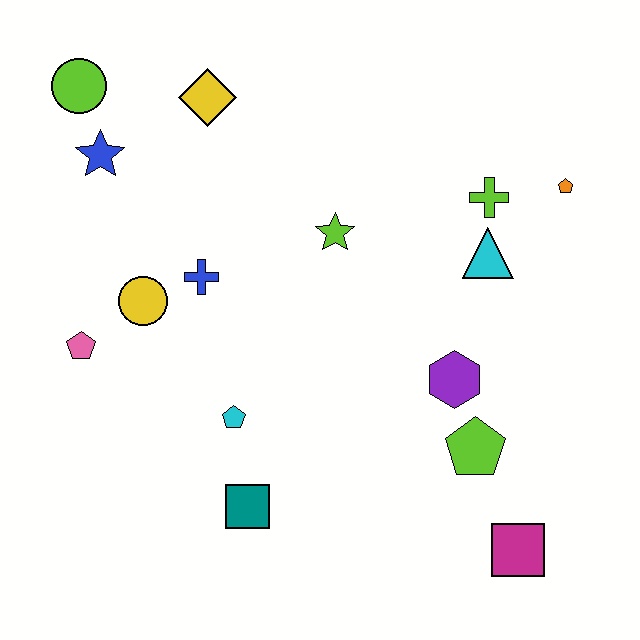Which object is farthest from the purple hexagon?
The lime circle is farthest from the purple hexagon.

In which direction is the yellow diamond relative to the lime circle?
The yellow diamond is to the right of the lime circle.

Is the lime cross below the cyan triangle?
No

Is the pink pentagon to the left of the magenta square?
Yes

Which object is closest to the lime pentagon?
The purple hexagon is closest to the lime pentagon.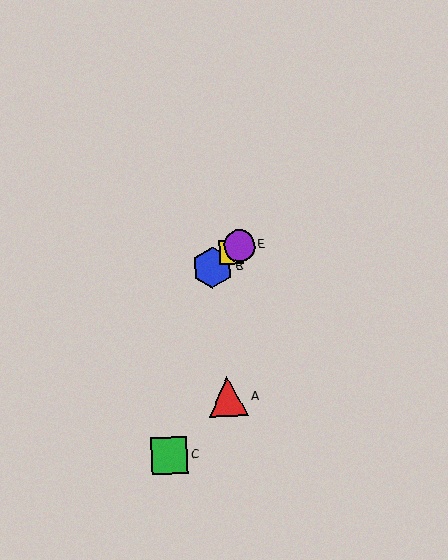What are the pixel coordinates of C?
Object C is at (169, 455).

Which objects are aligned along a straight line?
Objects B, D, E are aligned along a straight line.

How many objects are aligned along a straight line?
3 objects (B, D, E) are aligned along a straight line.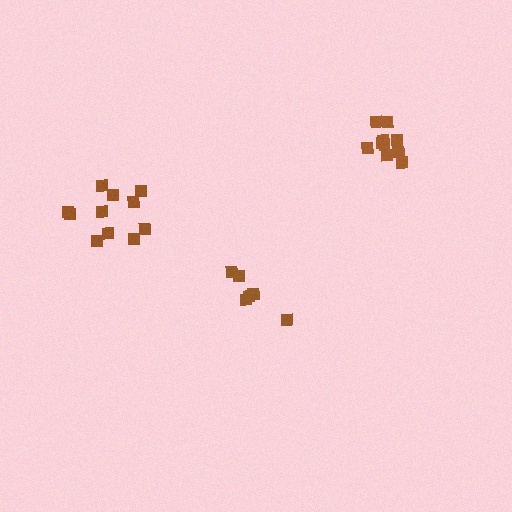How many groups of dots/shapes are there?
There are 3 groups.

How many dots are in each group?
Group 1: 11 dots, Group 2: 10 dots, Group 3: 6 dots (27 total).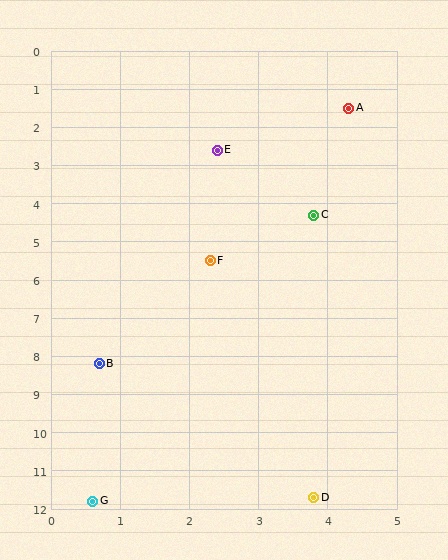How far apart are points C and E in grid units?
Points C and E are about 2.2 grid units apart.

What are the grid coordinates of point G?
Point G is at approximately (0.6, 11.8).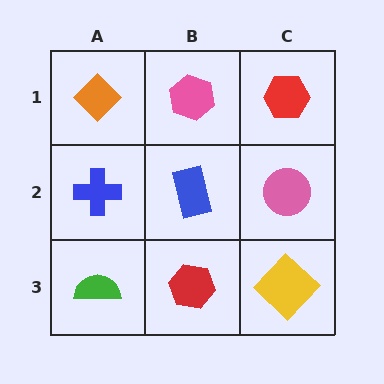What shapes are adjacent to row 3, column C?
A pink circle (row 2, column C), a red hexagon (row 3, column B).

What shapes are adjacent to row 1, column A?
A blue cross (row 2, column A), a pink hexagon (row 1, column B).